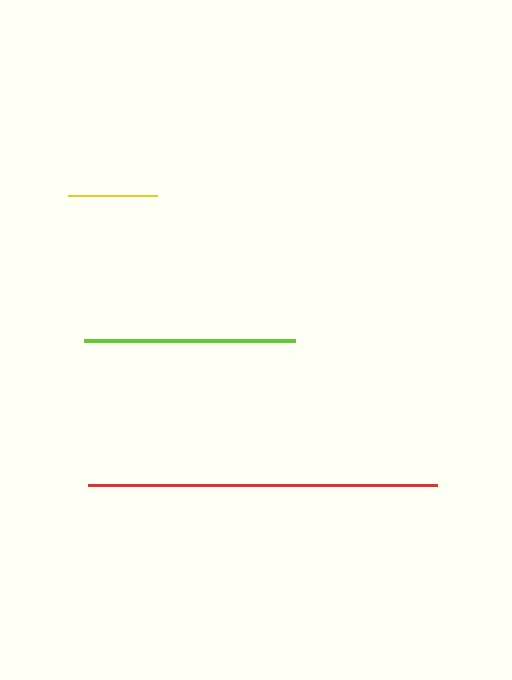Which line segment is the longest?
The red line is the longest at approximately 349 pixels.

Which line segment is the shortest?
The yellow line is the shortest at approximately 90 pixels.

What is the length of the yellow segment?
The yellow segment is approximately 90 pixels long.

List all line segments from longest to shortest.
From longest to shortest: red, lime, yellow.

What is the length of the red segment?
The red segment is approximately 349 pixels long.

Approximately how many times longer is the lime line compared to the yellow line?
The lime line is approximately 2.4 times the length of the yellow line.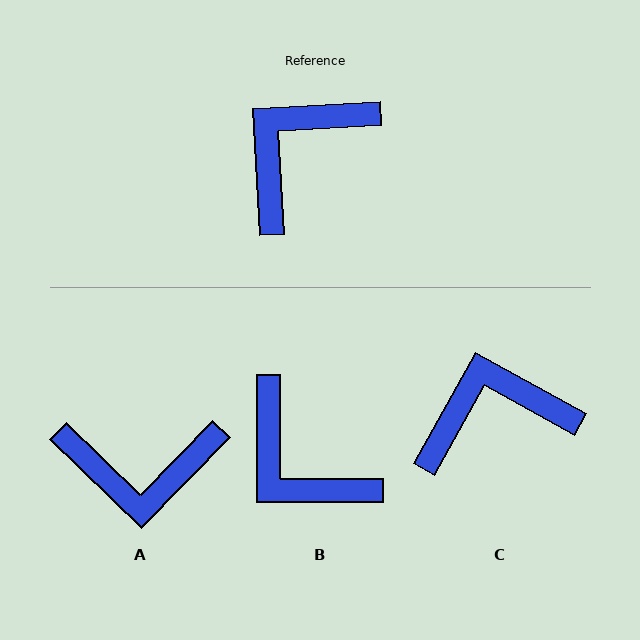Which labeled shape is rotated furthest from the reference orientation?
A, about 132 degrees away.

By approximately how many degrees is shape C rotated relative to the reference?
Approximately 32 degrees clockwise.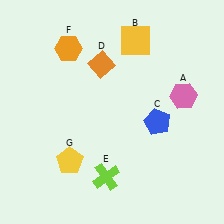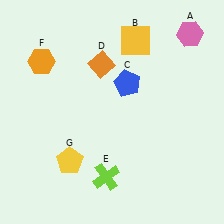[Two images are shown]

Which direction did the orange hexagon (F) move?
The orange hexagon (F) moved left.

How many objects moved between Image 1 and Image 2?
3 objects moved between the two images.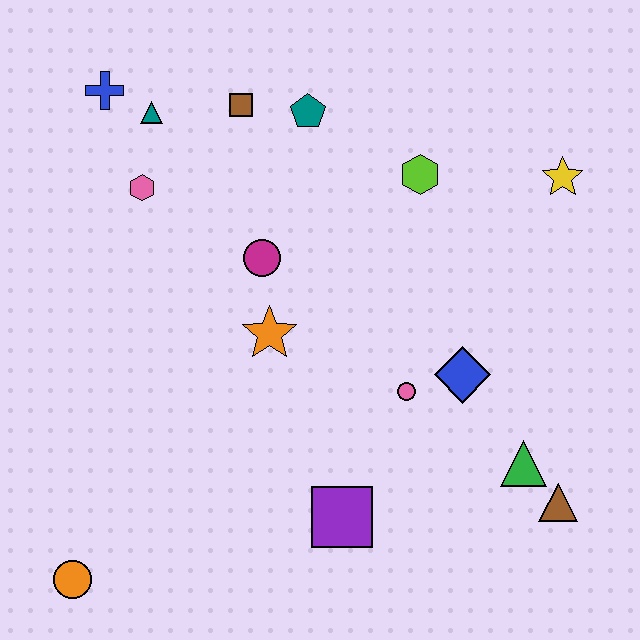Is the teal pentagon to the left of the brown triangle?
Yes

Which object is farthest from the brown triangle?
The blue cross is farthest from the brown triangle.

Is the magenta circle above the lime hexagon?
No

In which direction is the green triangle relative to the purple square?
The green triangle is to the right of the purple square.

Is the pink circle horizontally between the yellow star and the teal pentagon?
Yes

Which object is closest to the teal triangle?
The blue cross is closest to the teal triangle.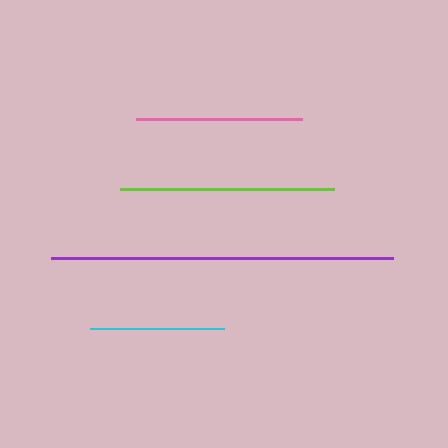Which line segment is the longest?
The purple line is the longest at approximately 342 pixels.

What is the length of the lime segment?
The lime segment is approximately 215 pixels long.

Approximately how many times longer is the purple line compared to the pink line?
The purple line is approximately 2.1 times the length of the pink line.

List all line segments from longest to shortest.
From longest to shortest: purple, lime, pink, cyan.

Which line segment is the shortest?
The cyan line is the shortest at approximately 134 pixels.